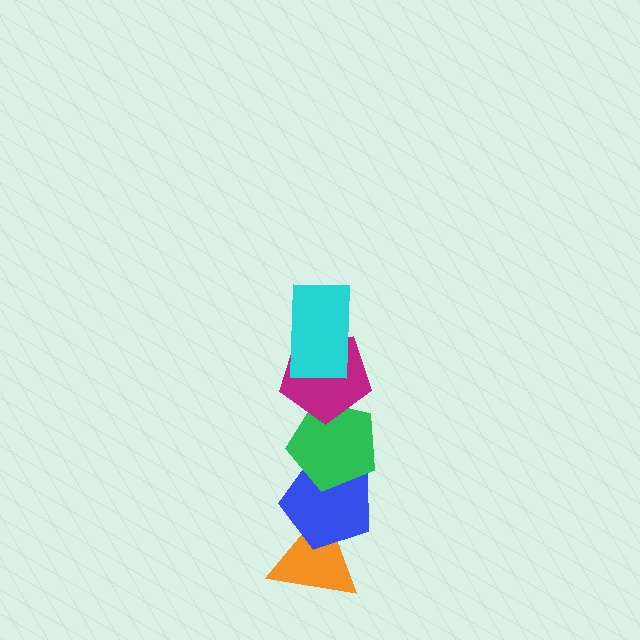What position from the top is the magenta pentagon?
The magenta pentagon is 2nd from the top.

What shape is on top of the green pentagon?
The magenta pentagon is on top of the green pentagon.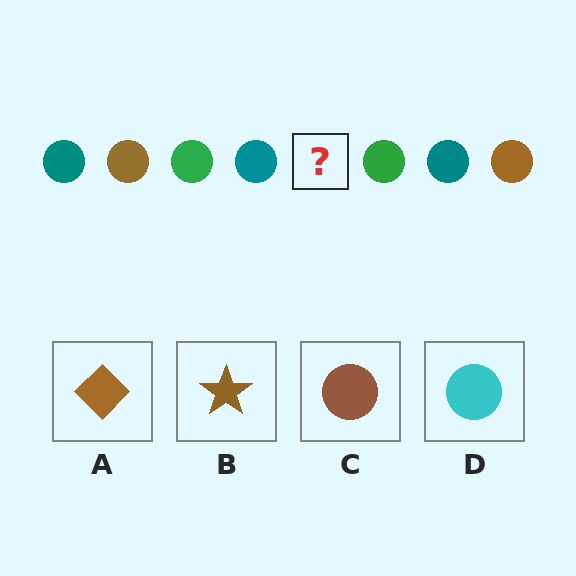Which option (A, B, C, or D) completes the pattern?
C.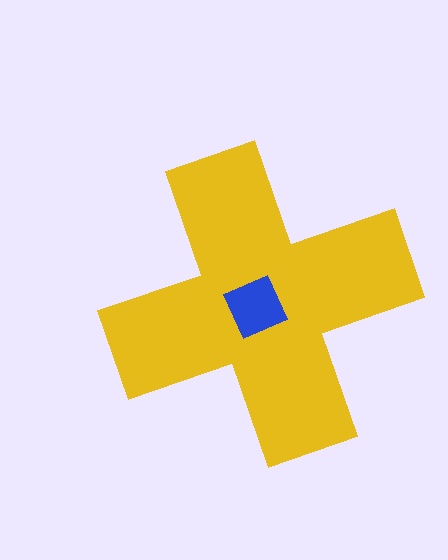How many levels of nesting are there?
2.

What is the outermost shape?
The yellow cross.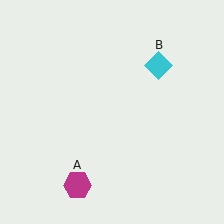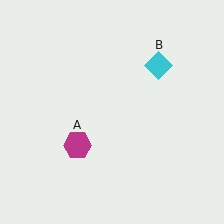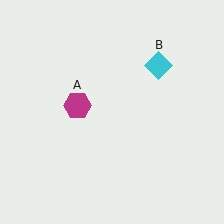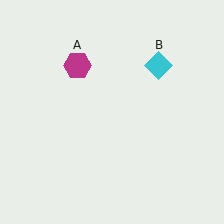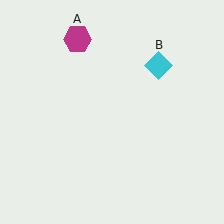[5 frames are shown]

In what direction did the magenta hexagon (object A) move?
The magenta hexagon (object A) moved up.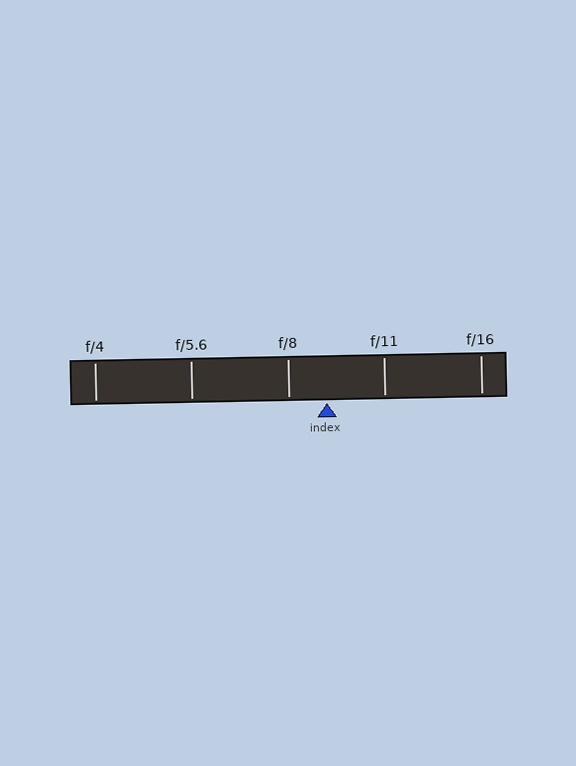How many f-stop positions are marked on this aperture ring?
There are 5 f-stop positions marked.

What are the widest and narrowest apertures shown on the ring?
The widest aperture shown is f/4 and the narrowest is f/16.